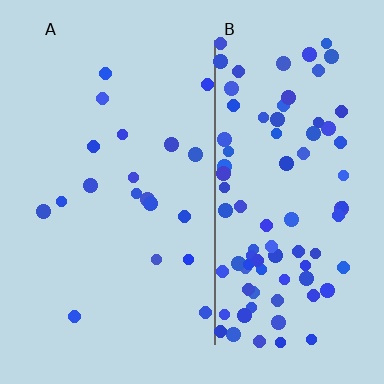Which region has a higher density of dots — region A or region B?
B (the right).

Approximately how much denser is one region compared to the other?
Approximately 4.6× — region B over region A.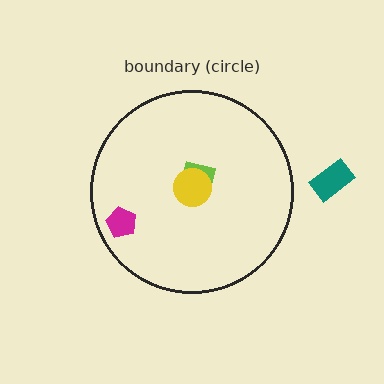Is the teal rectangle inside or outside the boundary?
Outside.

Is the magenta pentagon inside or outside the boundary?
Inside.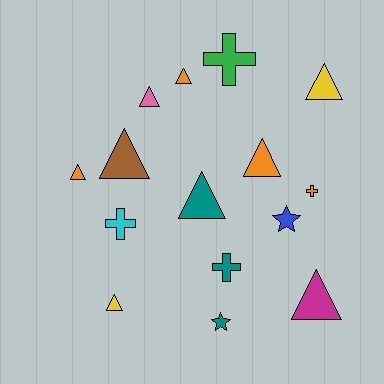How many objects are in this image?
There are 15 objects.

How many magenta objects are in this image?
There is 1 magenta object.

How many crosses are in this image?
There are 4 crosses.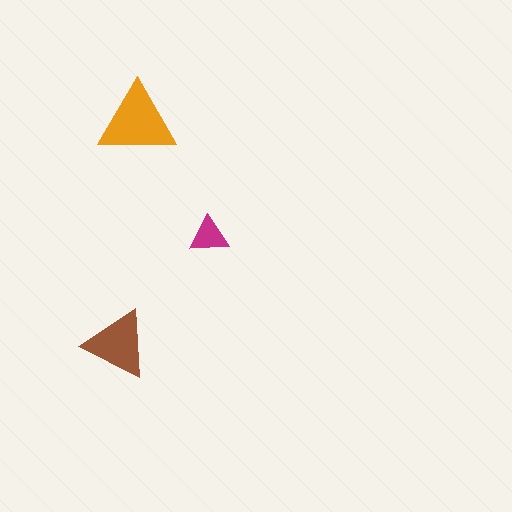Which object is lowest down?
The brown triangle is bottommost.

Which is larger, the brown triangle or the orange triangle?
The orange one.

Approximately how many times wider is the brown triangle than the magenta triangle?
About 1.5 times wider.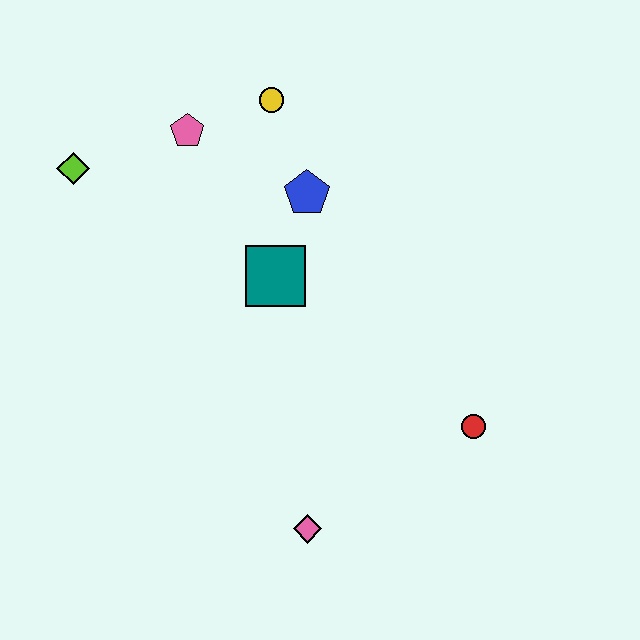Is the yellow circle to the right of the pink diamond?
No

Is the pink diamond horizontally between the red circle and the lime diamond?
Yes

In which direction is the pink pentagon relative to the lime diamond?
The pink pentagon is to the right of the lime diamond.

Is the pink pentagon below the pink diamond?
No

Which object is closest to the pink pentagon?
The yellow circle is closest to the pink pentagon.